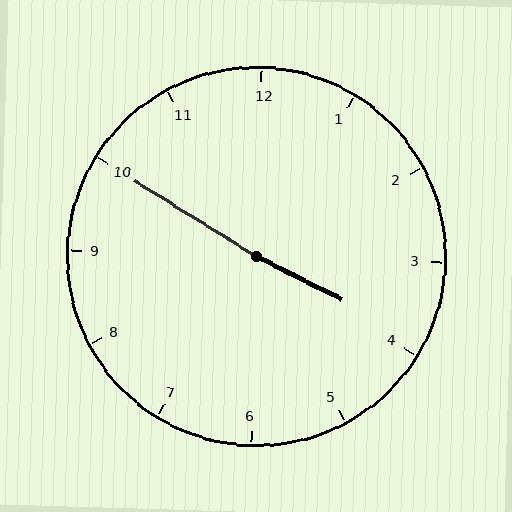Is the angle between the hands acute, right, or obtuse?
It is obtuse.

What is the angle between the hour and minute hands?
Approximately 175 degrees.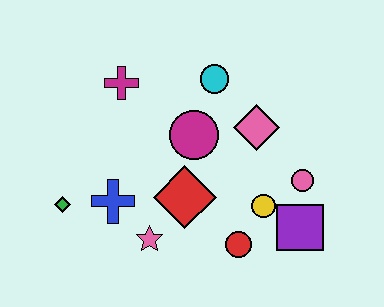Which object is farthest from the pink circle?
The green diamond is farthest from the pink circle.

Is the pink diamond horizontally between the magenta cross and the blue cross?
No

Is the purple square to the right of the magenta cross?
Yes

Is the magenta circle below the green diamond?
No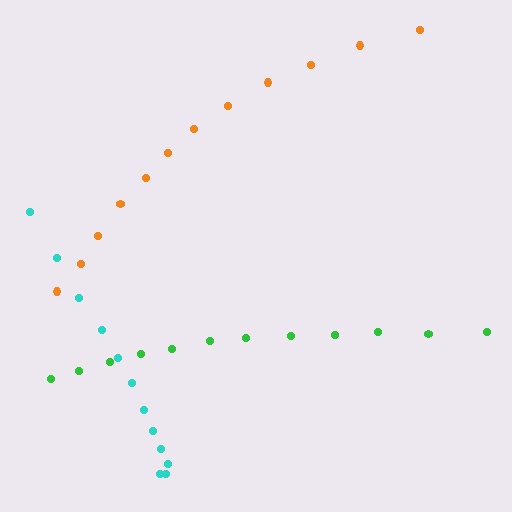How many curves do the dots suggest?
There are 3 distinct paths.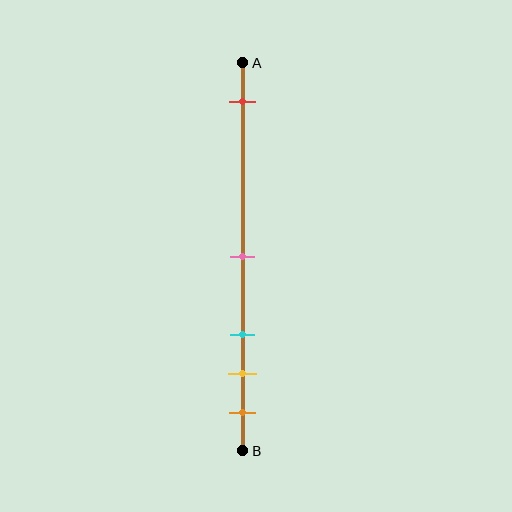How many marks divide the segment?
There are 5 marks dividing the segment.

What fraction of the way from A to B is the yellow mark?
The yellow mark is approximately 80% (0.8) of the way from A to B.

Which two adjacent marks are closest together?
The yellow and orange marks are the closest adjacent pair.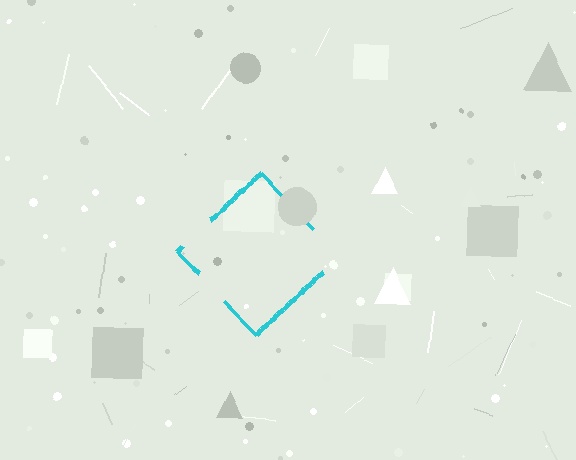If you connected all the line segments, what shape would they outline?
They would outline a diamond.